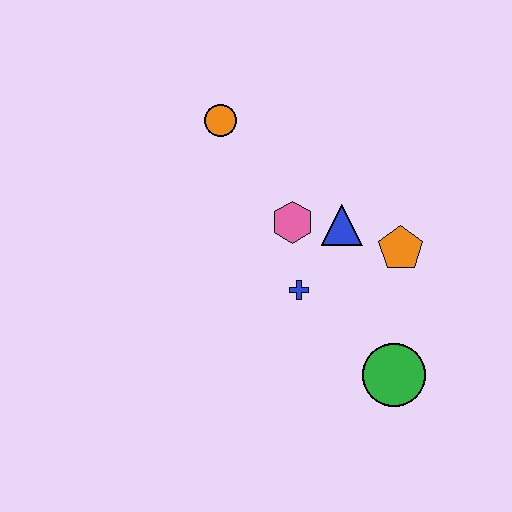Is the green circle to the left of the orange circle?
No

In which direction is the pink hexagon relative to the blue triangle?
The pink hexagon is to the left of the blue triangle.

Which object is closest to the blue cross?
The pink hexagon is closest to the blue cross.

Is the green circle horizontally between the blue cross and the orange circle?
No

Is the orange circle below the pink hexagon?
No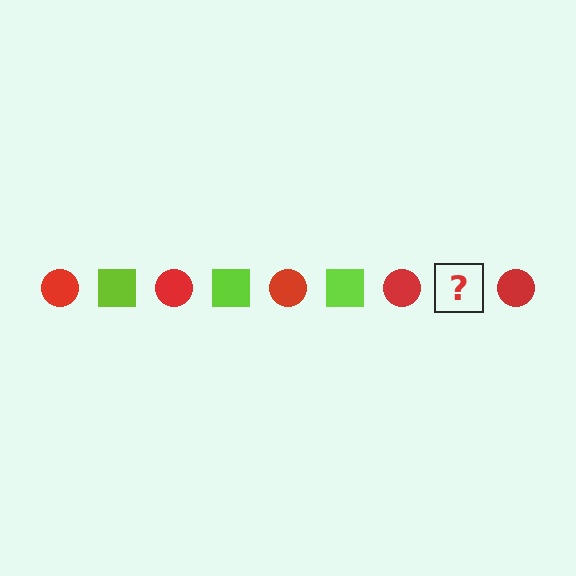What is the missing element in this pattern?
The missing element is a lime square.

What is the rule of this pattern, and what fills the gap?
The rule is that the pattern alternates between red circle and lime square. The gap should be filled with a lime square.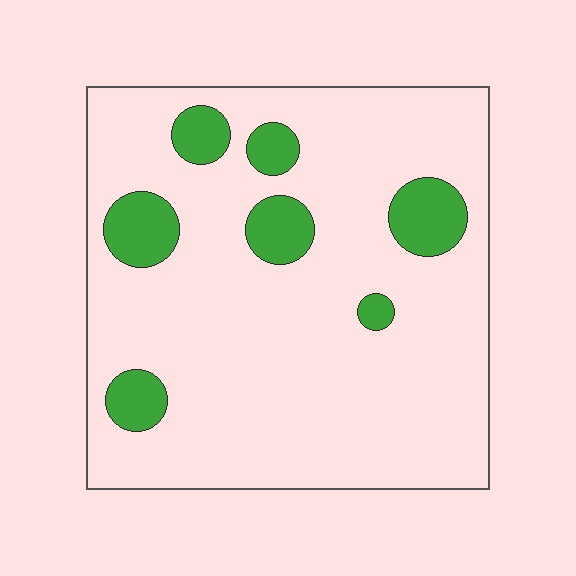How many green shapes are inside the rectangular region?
7.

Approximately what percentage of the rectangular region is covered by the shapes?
Approximately 15%.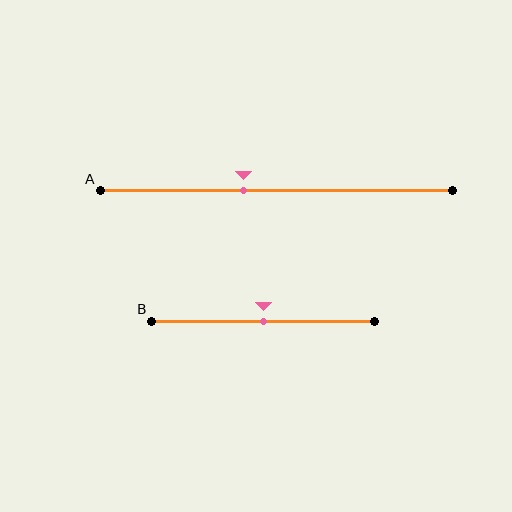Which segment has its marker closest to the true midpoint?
Segment B has its marker closest to the true midpoint.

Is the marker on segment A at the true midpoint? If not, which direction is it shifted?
No, the marker on segment A is shifted to the left by about 9% of the segment length.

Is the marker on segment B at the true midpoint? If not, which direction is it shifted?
Yes, the marker on segment B is at the true midpoint.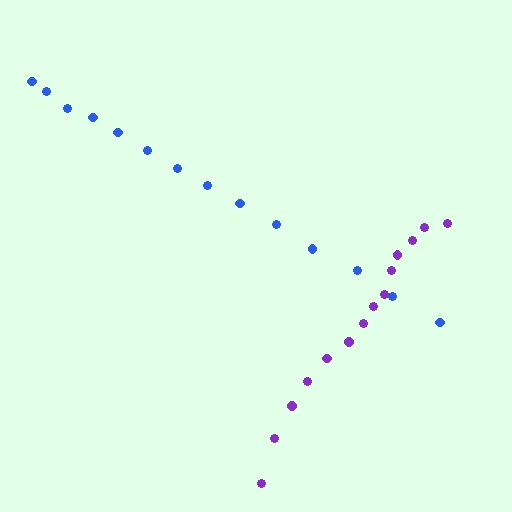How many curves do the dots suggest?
There are 2 distinct paths.